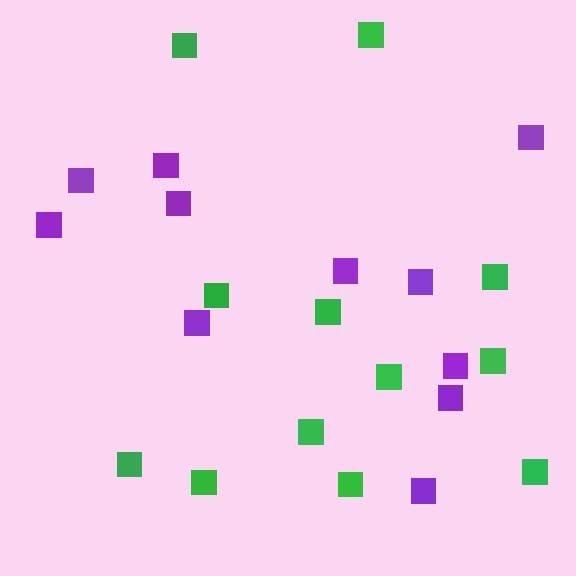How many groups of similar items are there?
There are 2 groups: one group of purple squares (11) and one group of green squares (12).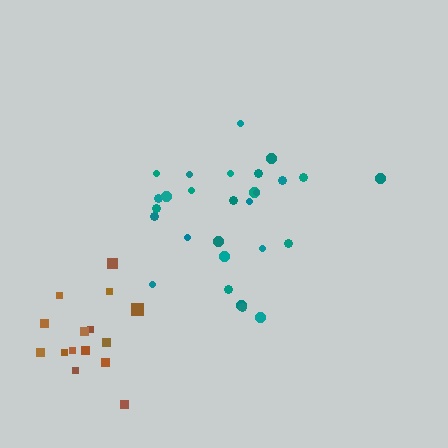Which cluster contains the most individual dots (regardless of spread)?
Teal (28).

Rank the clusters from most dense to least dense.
brown, teal.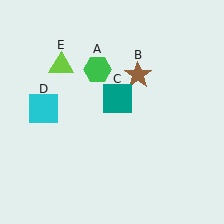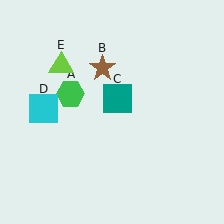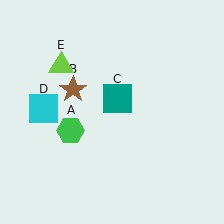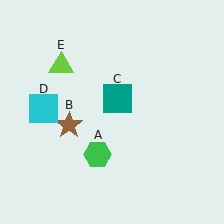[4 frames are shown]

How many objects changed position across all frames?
2 objects changed position: green hexagon (object A), brown star (object B).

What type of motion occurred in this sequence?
The green hexagon (object A), brown star (object B) rotated counterclockwise around the center of the scene.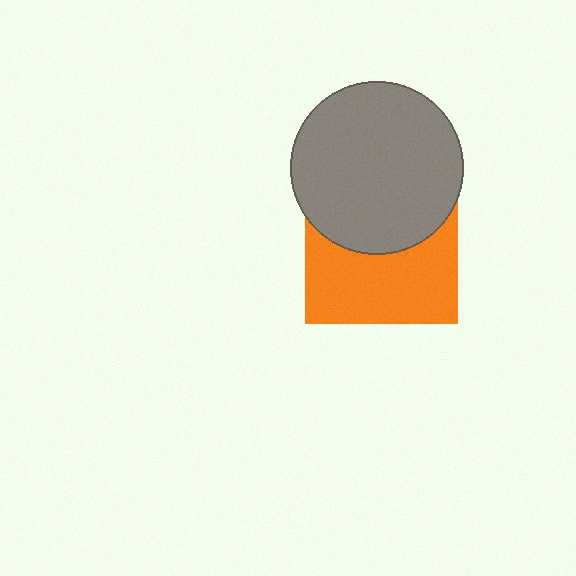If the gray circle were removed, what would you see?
You would see the complete orange square.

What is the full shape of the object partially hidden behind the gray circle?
The partially hidden object is an orange square.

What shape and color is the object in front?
The object in front is a gray circle.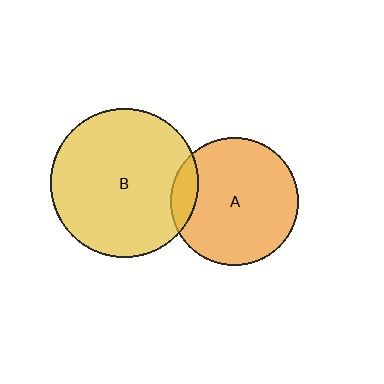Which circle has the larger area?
Circle B (yellow).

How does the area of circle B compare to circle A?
Approximately 1.4 times.